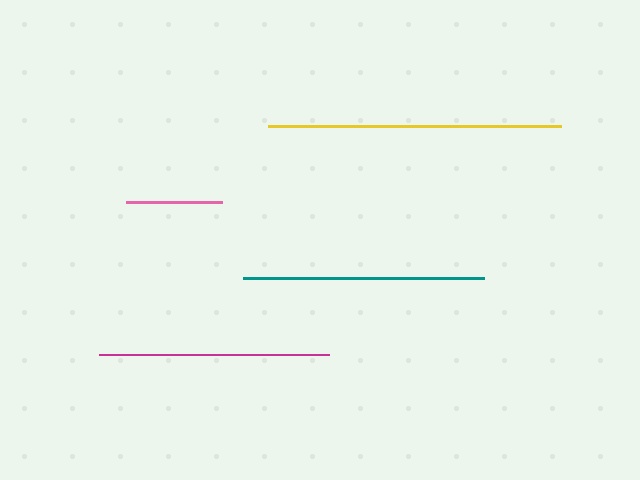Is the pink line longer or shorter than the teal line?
The teal line is longer than the pink line.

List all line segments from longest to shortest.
From longest to shortest: yellow, teal, magenta, pink.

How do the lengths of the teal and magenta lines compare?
The teal and magenta lines are approximately the same length.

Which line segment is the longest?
The yellow line is the longest at approximately 293 pixels.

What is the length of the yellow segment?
The yellow segment is approximately 293 pixels long.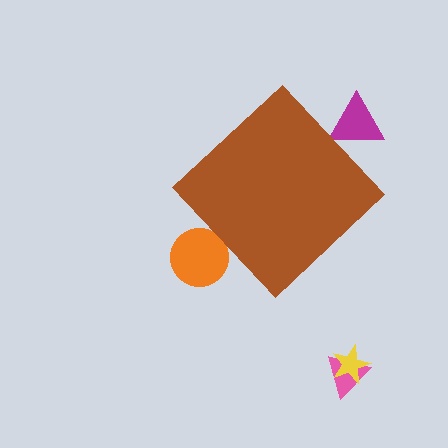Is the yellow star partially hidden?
No, the yellow star is fully visible.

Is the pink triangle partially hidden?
No, the pink triangle is fully visible.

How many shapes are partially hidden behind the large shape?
2 shapes are partially hidden.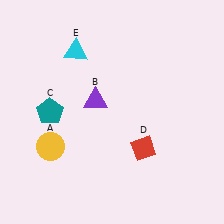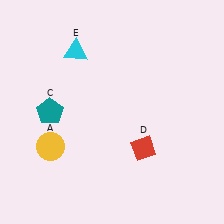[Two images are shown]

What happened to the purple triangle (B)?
The purple triangle (B) was removed in Image 2. It was in the top-left area of Image 1.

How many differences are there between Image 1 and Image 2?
There is 1 difference between the two images.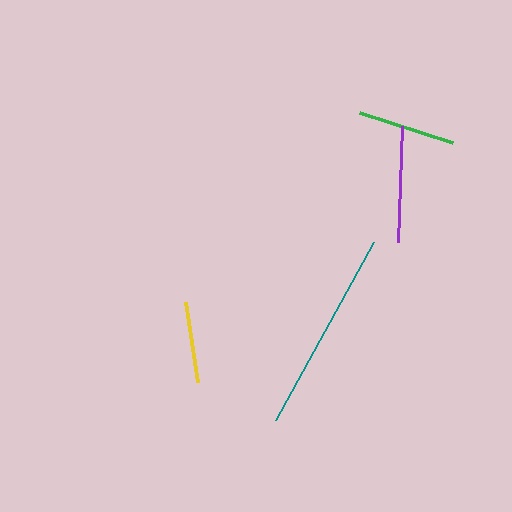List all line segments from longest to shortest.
From longest to shortest: teal, purple, green, yellow.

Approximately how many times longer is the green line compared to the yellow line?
The green line is approximately 1.2 times the length of the yellow line.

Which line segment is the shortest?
The yellow line is the shortest at approximately 81 pixels.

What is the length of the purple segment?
The purple segment is approximately 116 pixels long.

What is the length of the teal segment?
The teal segment is approximately 203 pixels long.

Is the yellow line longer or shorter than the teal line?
The teal line is longer than the yellow line.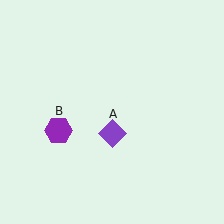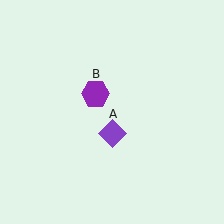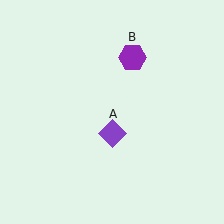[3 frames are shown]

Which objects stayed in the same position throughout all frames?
Purple diamond (object A) remained stationary.